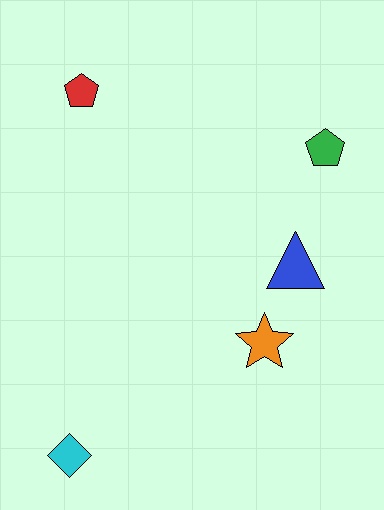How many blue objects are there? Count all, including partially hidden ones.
There is 1 blue object.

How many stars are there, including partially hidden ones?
There is 1 star.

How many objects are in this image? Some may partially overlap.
There are 5 objects.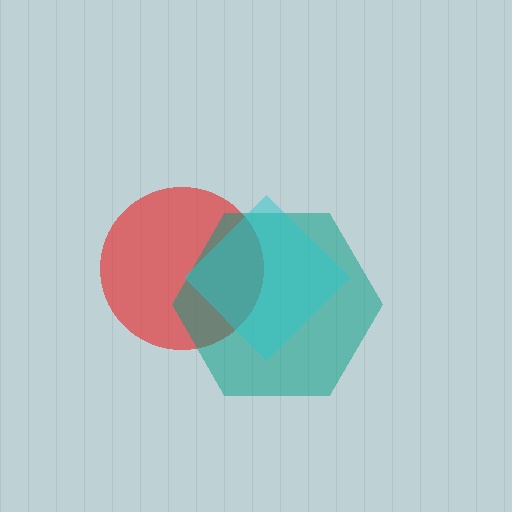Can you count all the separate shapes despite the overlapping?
Yes, there are 3 separate shapes.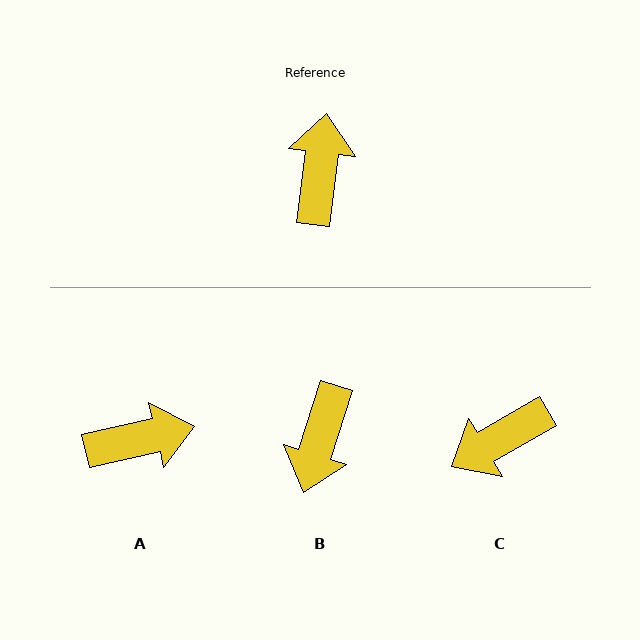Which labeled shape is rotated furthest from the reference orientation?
B, about 169 degrees away.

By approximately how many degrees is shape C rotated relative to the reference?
Approximately 127 degrees counter-clockwise.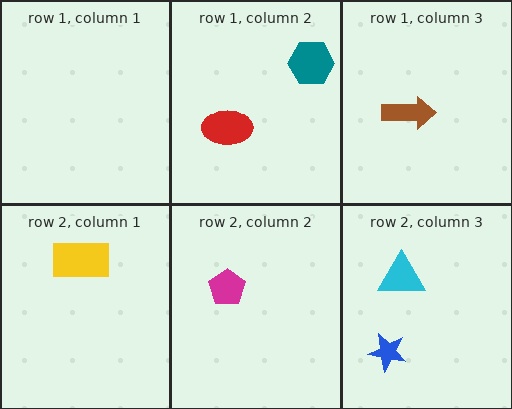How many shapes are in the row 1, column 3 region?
1.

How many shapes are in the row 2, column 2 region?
1.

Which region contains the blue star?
The row 2, column 3 region.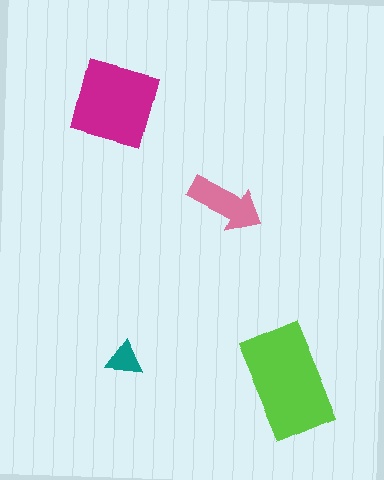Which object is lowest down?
The lime rectangle is bottommost.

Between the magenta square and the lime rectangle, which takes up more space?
The lime rectangle.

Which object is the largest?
The lime rectangle.